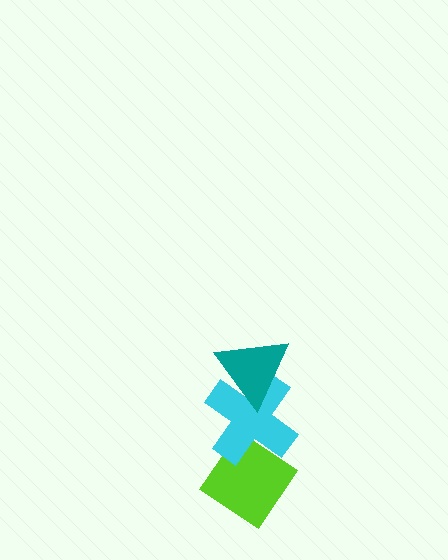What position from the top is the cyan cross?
The cyan cross is 2nd from the top.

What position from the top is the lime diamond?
The lime diamond is 3rd from the top.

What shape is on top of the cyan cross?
The teal triangle is on top of the cyan cross.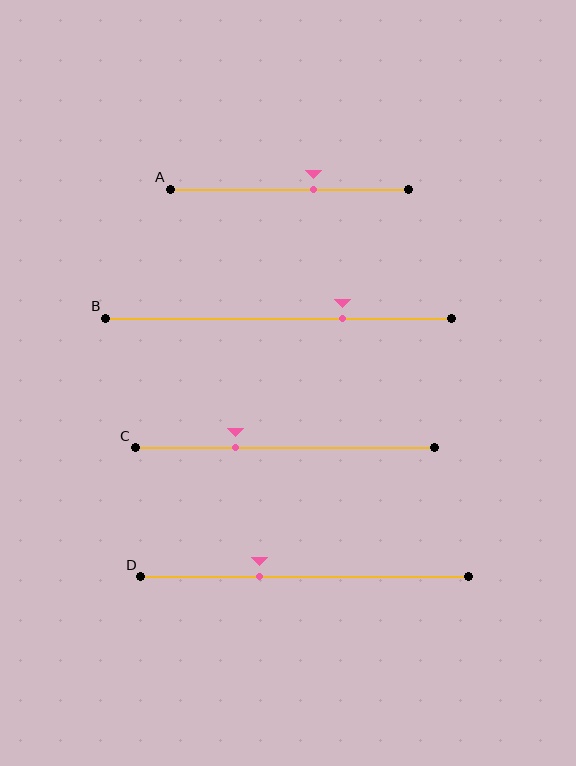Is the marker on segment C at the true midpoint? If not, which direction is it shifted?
No, the marker on segment C is shifted to the left by about 16% of the segment length.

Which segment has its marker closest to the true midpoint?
Segment A has its marker closest to the true midpoint.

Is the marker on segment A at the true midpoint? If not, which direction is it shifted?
No, the marker on segment A is shifted to the right by about 10% of the segment length.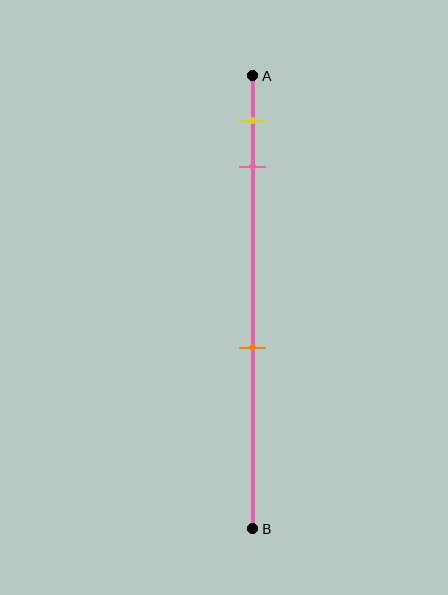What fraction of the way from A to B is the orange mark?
The orange mark is approximately 60% (0.6) of the way from A to B.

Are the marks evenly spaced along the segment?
No, the marks are not evenly spaced.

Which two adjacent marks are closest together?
The yellow and pink marks are the closest adjacent pair.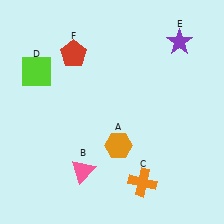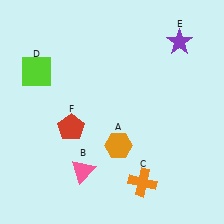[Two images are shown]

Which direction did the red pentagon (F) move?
The red pentagon (F) moved down.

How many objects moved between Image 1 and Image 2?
1 object moved between the two images.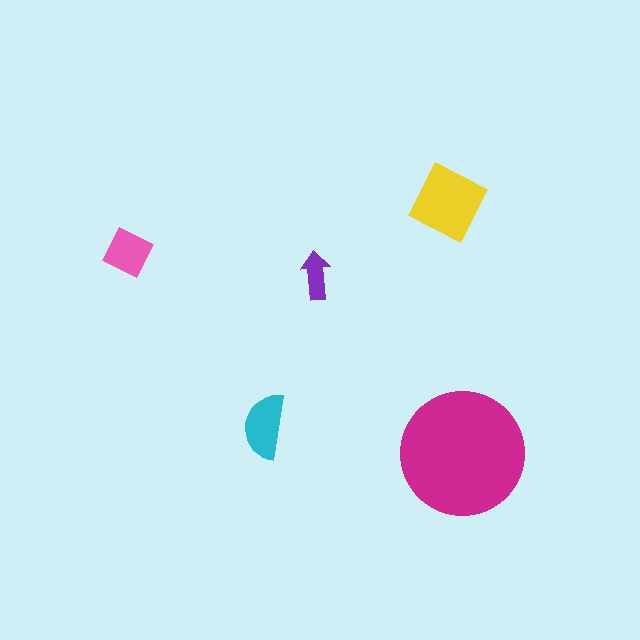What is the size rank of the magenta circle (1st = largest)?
1st.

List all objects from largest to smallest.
The magenta circle, the yellow square, the cyan semicircle, the pink diamond, the purple arrow.